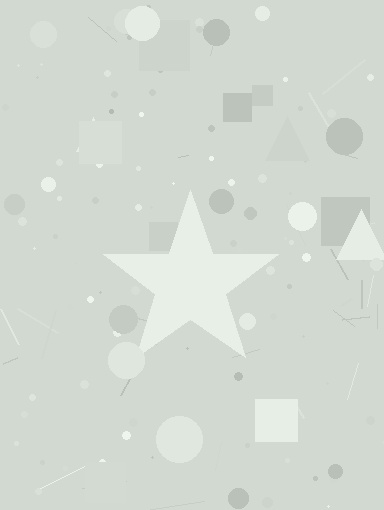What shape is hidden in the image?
A star is hidden in the image.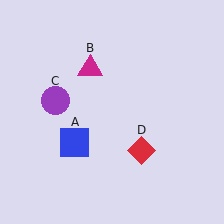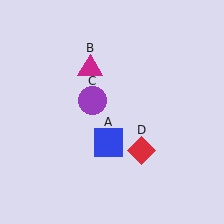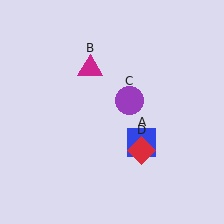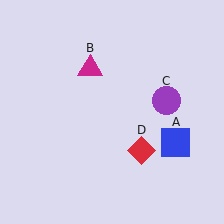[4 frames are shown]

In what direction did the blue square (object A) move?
The blue square (object A) moved right.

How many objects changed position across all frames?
2 objects changed position: blue square (object A), purple circle (object C).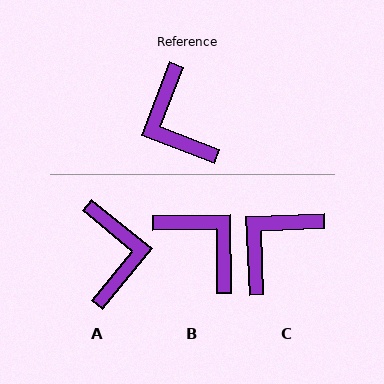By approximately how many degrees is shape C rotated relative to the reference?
Approximately 67 degrees clockwise.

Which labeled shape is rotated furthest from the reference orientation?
A, about 162 degrees away.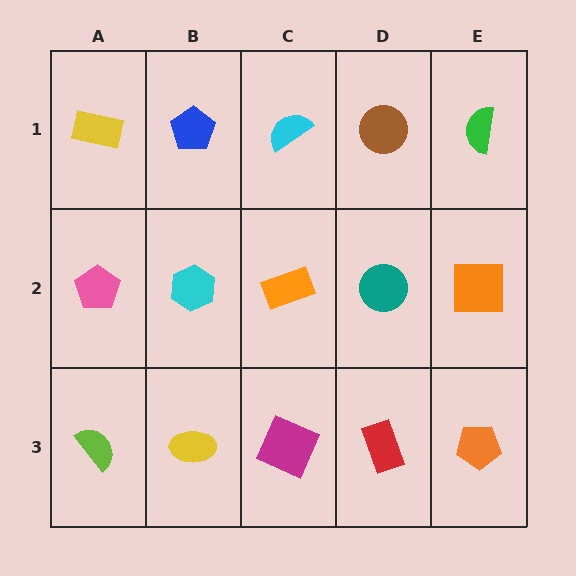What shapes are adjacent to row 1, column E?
An orange square (row 2, column E), a brown circle (row 1, column D).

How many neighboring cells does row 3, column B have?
3.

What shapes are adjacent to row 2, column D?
A brown circle (row 1, column D), a red rectangle (row 3, column D), an orange rectangle (row 2, column C), an orange square (row 2, column E).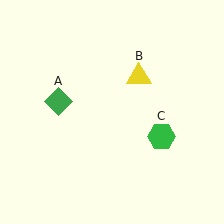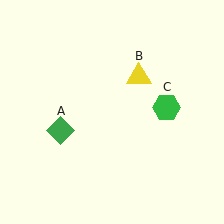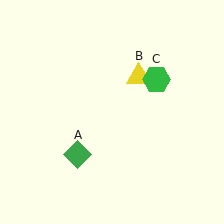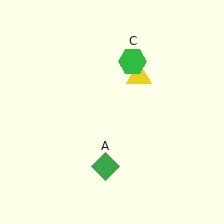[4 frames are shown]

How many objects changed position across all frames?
2 objects changed position: green diamond (object A), green hexagon (object C).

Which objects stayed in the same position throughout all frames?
Yellow triangle (object B) remained stationary.